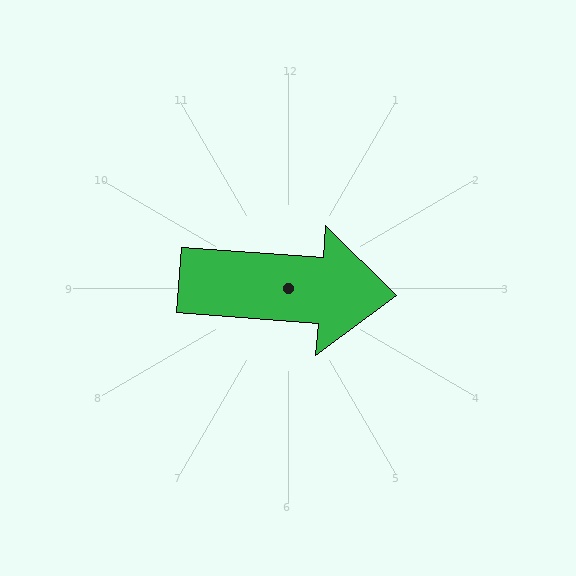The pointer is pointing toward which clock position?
Roughly 3 o'clock.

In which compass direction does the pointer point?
East.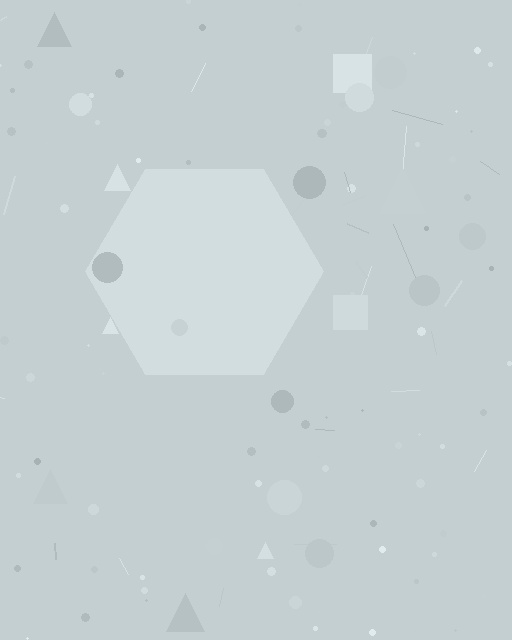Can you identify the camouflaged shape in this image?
The camouflaged shape is a hexagon.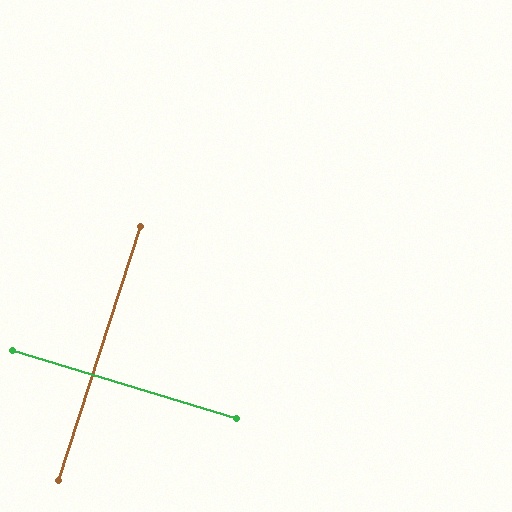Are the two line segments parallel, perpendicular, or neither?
Perpendicular — they meet at approximately 89°.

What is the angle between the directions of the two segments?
Approximately 89 degrees.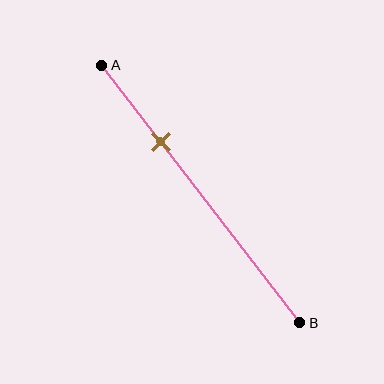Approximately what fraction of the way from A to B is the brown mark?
The brown mark is approximately 30% of the way from A to B.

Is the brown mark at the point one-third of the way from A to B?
No, the mark is at about 30% from A, not at the 33% one-third point.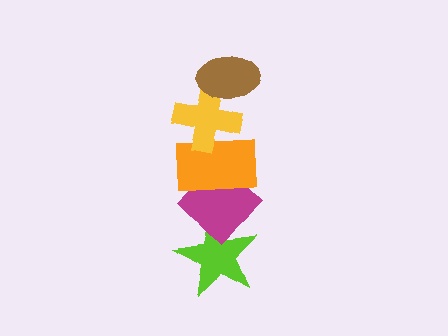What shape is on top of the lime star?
The magenta diamond is on top of the lime star.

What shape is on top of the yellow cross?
The brown ellipse is on top of the yellow cross.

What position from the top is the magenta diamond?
The magenta diamond is 4th from the top.